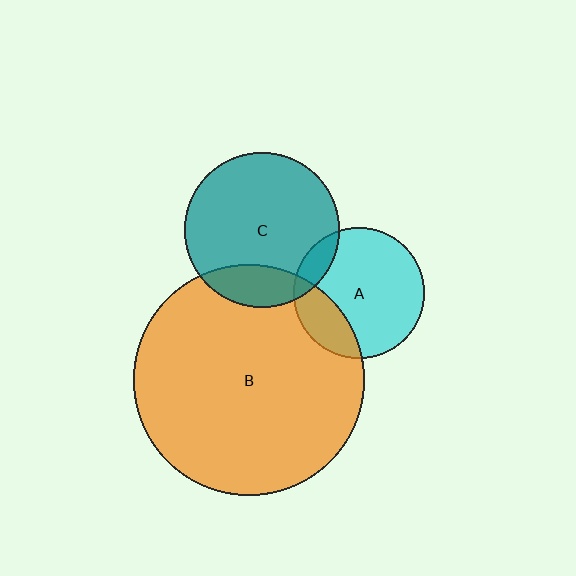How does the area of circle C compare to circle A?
Approximately 1.4 times.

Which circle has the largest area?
Circle B (orange).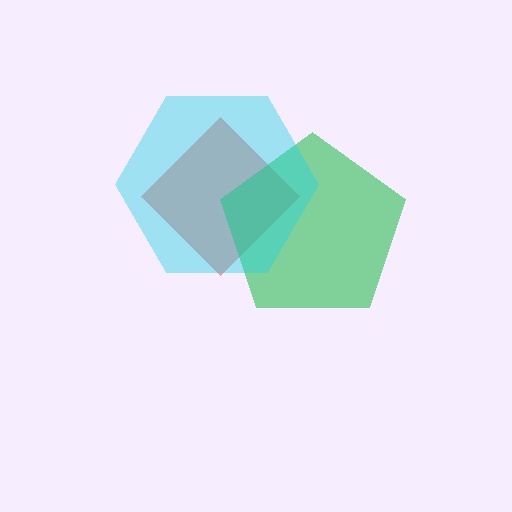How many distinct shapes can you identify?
There are 3 distinct shapes: a red diamond, a green pentagon, a cyan hexagon.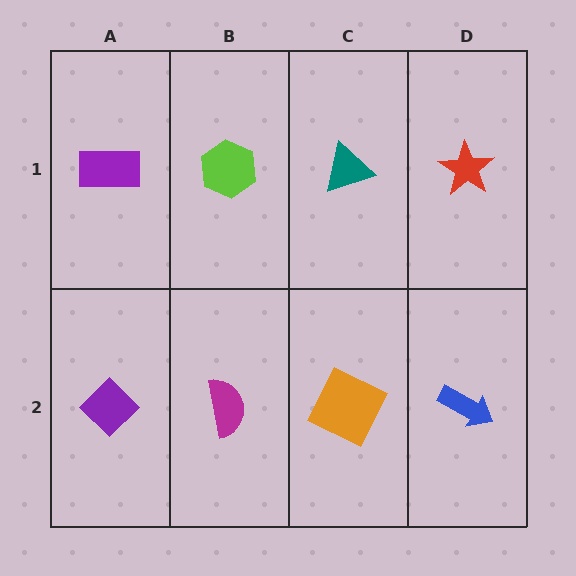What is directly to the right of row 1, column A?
A lime hexagon.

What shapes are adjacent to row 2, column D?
A red star (row 1, column D), an orange square (row 2, column C).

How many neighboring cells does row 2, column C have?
3.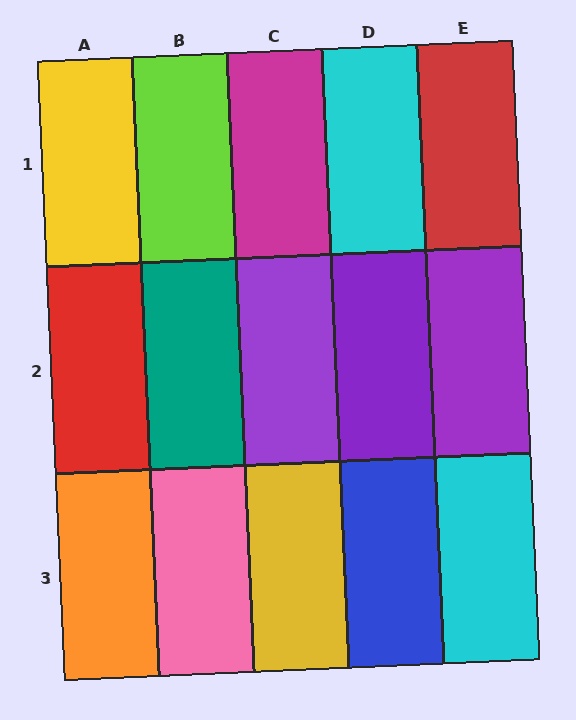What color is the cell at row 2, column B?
Teal.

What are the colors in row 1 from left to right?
Yellow, lime, magenta, cyan, red.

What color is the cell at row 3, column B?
Pink.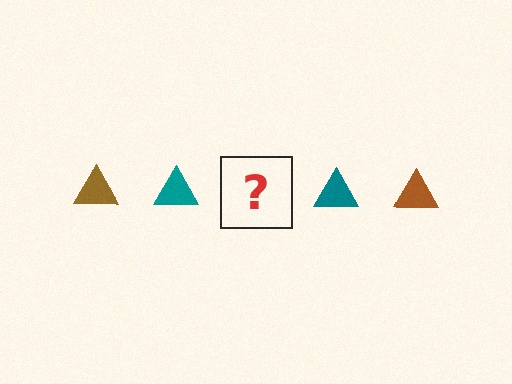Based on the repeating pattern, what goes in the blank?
The blank should be a brown triangle.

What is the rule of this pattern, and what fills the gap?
The rule is that the pattern cycles through brown, teal triangles. The gap should be filled with a brown triangle.